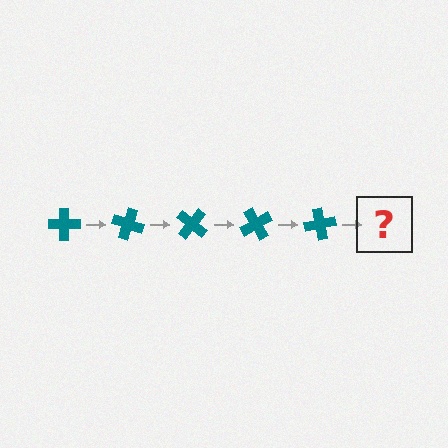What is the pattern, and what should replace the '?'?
The pattern is that the cross rotates 20 degrees each step. The '?' should be a teal cross rotated 100 degrees.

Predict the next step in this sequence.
The next step is a teal cross rotated 100 degrees.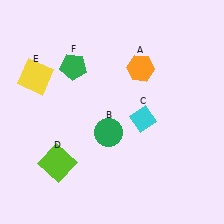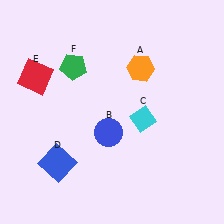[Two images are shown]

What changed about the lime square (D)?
In Image 1, D is lime. In Image 2, it changed to blue.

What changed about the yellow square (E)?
In Image 1, E is yellow. In Image 2, it changed to red.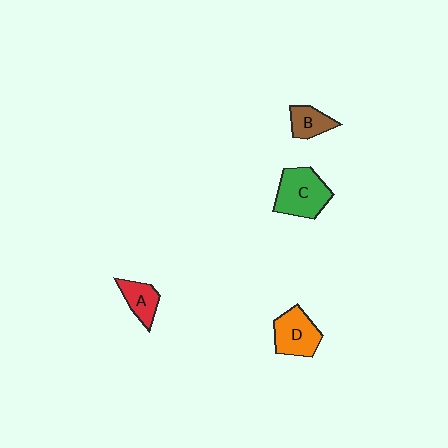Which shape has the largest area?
Shape C (green).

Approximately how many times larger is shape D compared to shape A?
Approximately 1.5 times.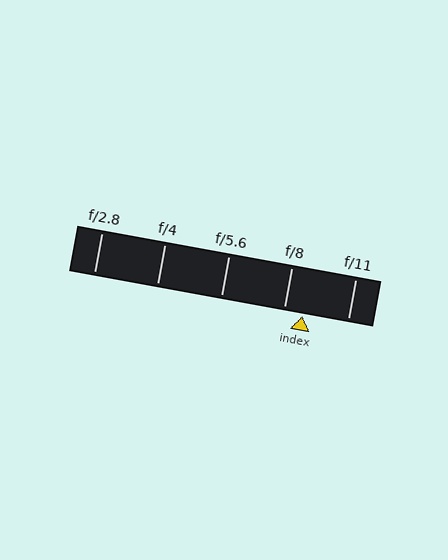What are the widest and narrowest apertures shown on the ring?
The widest aperture shown is f/2.8 and the narrowest is f/11.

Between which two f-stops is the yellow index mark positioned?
The index mark is between f/8 and f/11.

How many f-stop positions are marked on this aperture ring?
There are 5 f-stop positions marked.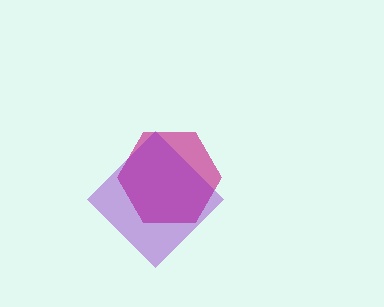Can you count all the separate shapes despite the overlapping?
Yes, there are 2 separate shapes.